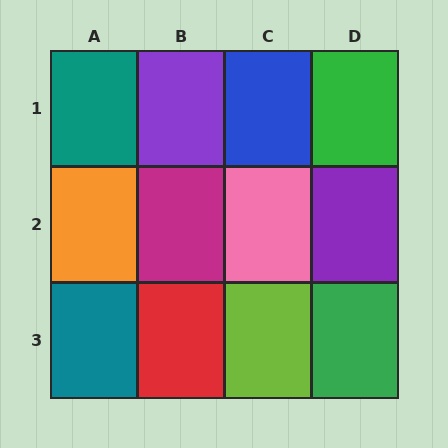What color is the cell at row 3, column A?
Teal.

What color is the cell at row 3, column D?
Green.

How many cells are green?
2 cells are green.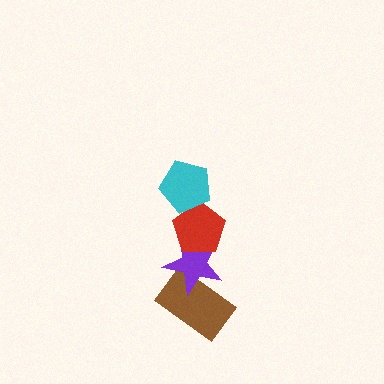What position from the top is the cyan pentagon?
The cyan pentagon is 1st from the top.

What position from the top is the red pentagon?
The red pentagon is 2nd from the top.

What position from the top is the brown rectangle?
The brown rectangle is 4th from the top.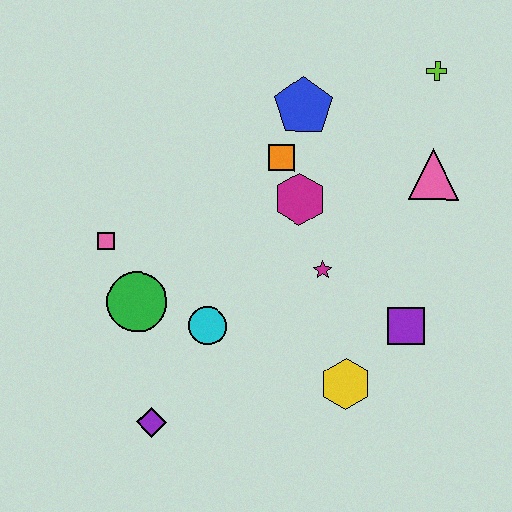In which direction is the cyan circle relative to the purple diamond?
The cyan circle is above the purple diamond.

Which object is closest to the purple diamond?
The cyan circle is closest to the purple diamond.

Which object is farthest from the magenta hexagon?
The purple diamond is farthest from the magenta hexagon.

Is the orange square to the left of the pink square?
No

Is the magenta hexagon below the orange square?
Yes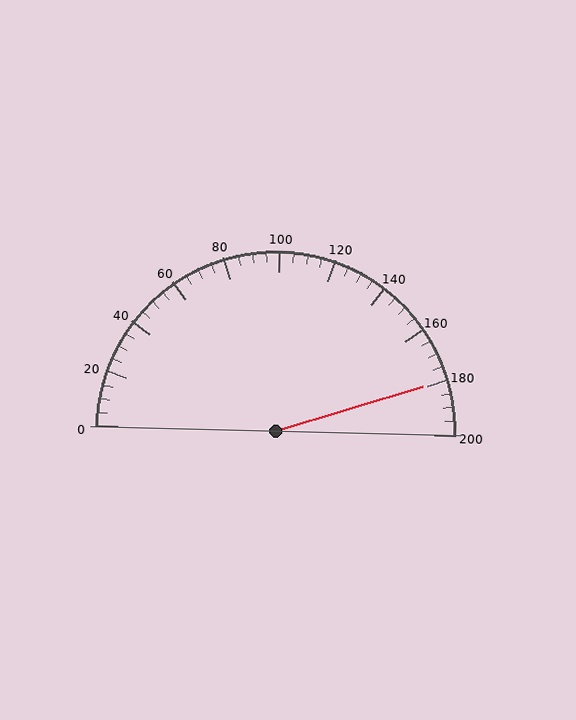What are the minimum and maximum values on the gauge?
The gauge ranges from 0 to 200.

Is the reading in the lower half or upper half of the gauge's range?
The reading is in the upper half of the range (0 to 200).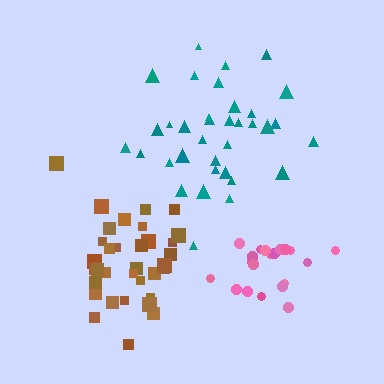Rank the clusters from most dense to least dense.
pink, brown, teal.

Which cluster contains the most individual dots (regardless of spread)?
Teal (35).